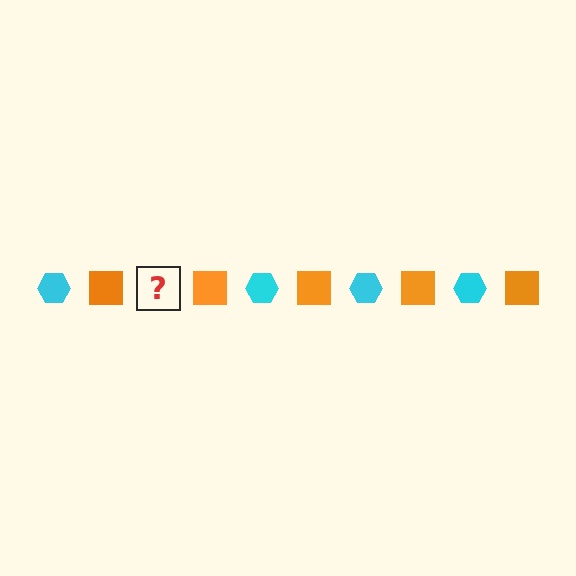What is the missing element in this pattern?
The missing element is a cyan hexagon.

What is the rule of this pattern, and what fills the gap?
The rule is that the pattern alternates between cyan hexagon and orange square. The gap should be filled with a cyan hexagon.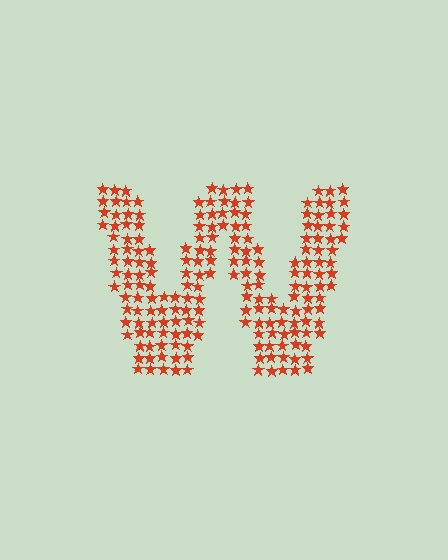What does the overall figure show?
The overall figure shows the letter W.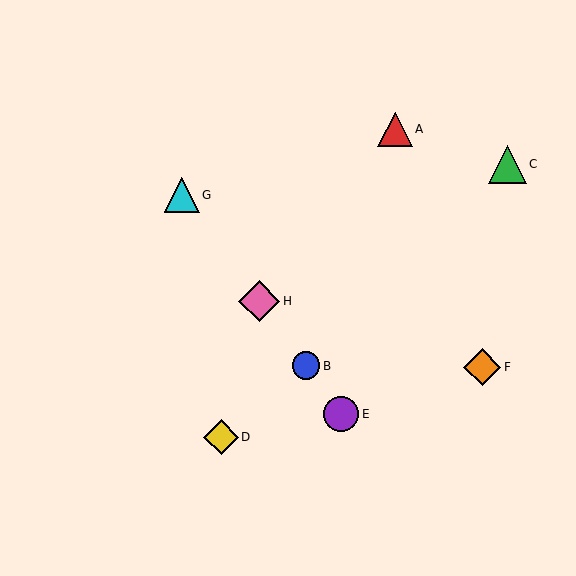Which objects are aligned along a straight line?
Objects B, E, G, H are aligned along a straight line.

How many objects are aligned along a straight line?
4 objects (B, E, G, H) are aligned along a straight line.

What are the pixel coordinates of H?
Object H is at (259, 301).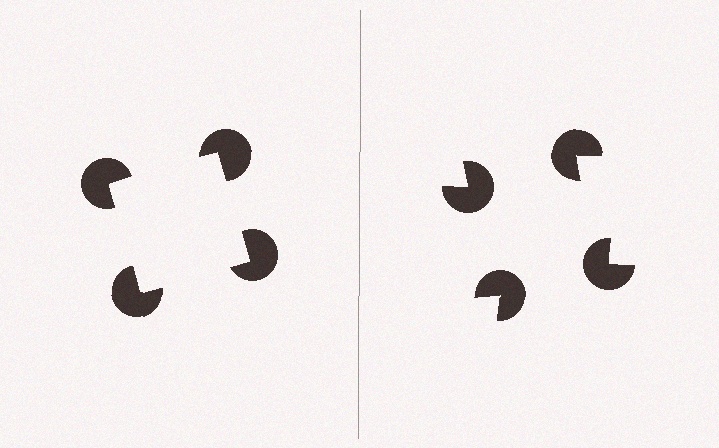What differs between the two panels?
The pac-man discs are positioned identically on both sides; only the wedge orientations differ. On the left they align to a square; on the right they are misaligned.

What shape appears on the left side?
An illusory square.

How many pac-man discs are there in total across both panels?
8 — 4 on each side.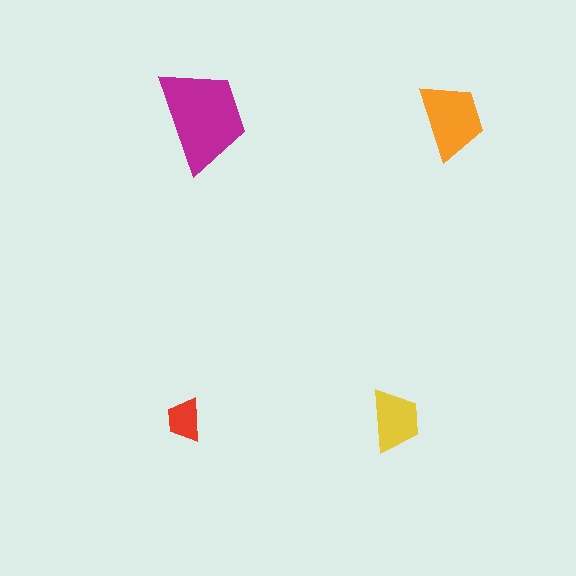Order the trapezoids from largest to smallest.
the magenta one, the orange one, the yellow one, the red one.